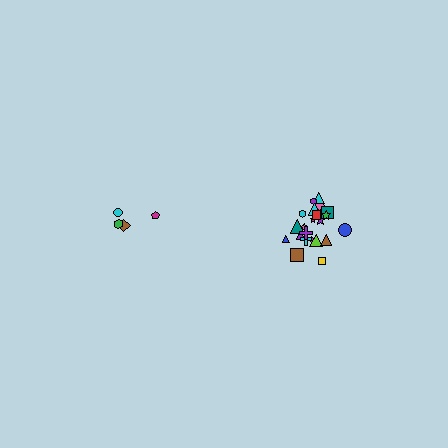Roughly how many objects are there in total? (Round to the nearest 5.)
Roughly 25 objects in total.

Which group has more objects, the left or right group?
The right group.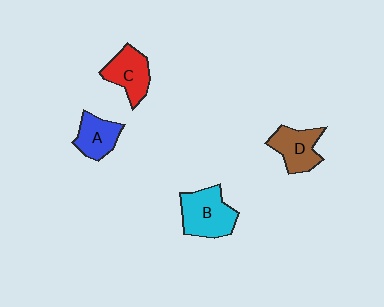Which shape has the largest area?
Shape B (cyan).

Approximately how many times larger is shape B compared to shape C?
Approximately 1.3 times.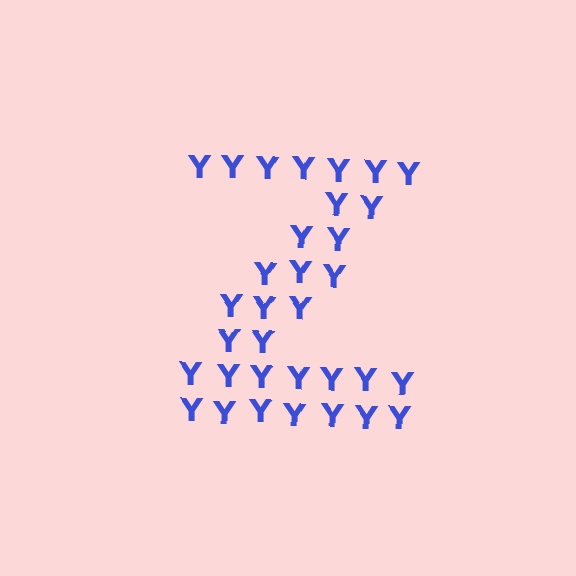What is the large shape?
The large shape is the letter Z.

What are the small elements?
The small elements are letter Y's.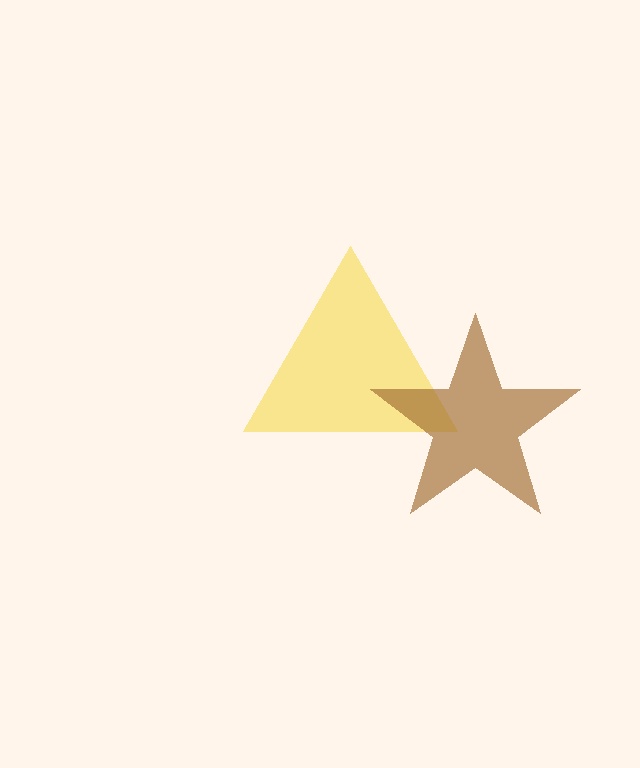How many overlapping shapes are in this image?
There are 2 overlapping shapes in the image.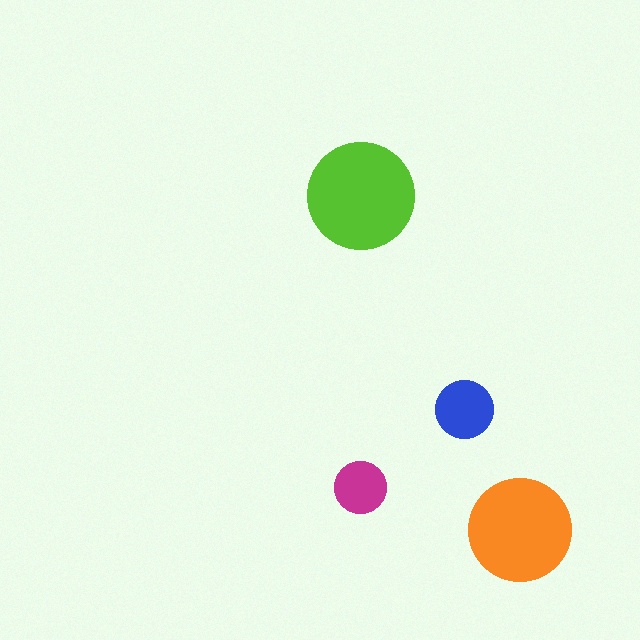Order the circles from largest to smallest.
the lime one, the orange one, the blue one, the magenta one.